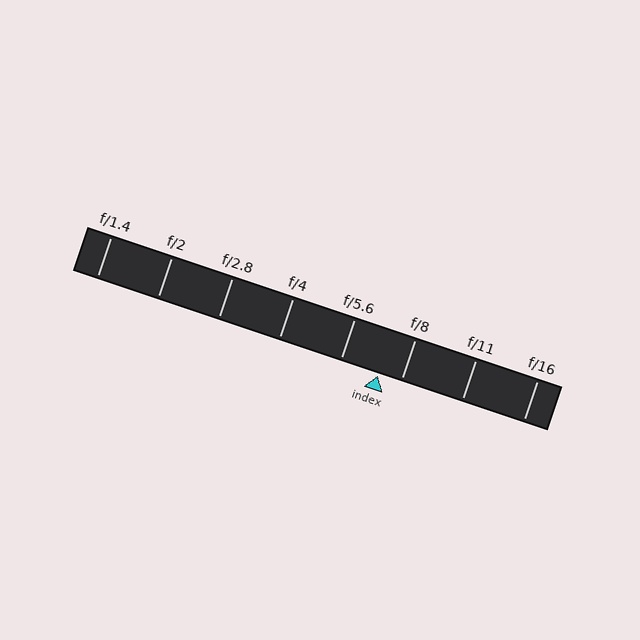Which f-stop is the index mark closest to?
The index mark is closest to f/8.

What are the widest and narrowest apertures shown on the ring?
The widest aperture shown is f/1.4 and the narrowest is f/16.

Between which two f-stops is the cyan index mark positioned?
The index mark is between f/5.6 and f/8.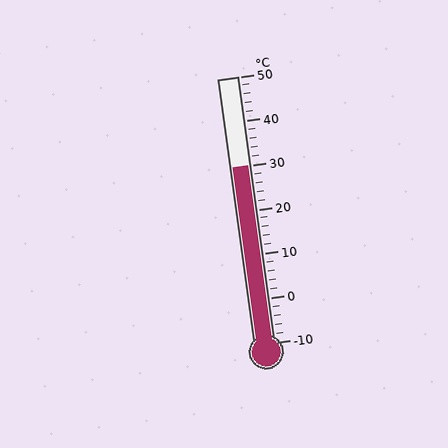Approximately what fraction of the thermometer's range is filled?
The thermometer is filled to approximately 65% of its range.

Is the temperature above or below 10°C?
The temperature is above 10°C.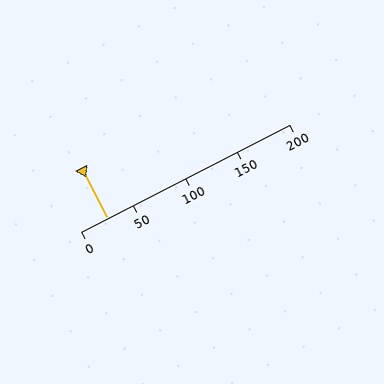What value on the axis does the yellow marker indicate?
The marker indicates approximately 25.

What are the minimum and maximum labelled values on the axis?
The axis runs from 0 to 200.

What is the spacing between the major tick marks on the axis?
The major ticks are spaced 50 apart.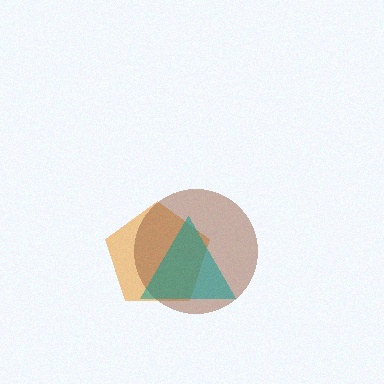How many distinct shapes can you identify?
There are 3 distinct shapes: an orange pentagon, a brown circle, a teal triangle.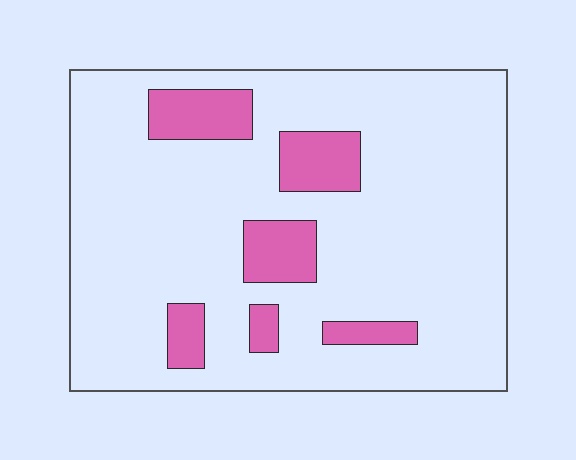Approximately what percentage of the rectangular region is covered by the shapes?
Approximately 15%.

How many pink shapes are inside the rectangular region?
6.